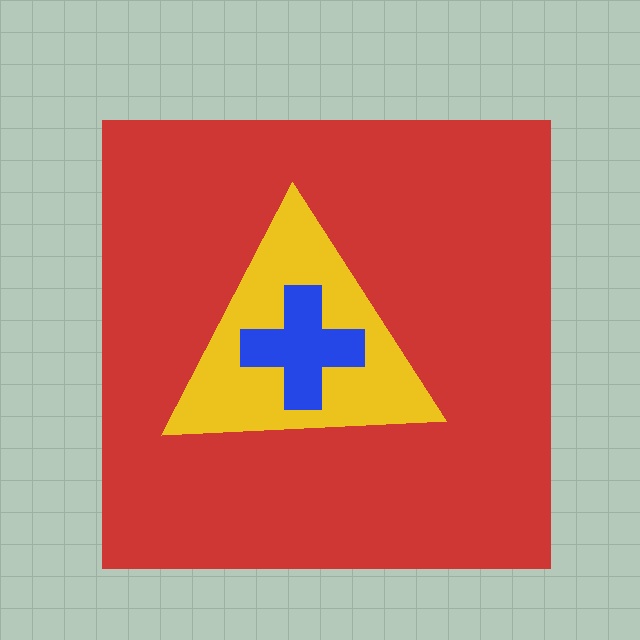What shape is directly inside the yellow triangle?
The blue cross.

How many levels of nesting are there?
3.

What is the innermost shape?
The blue cross.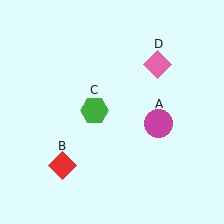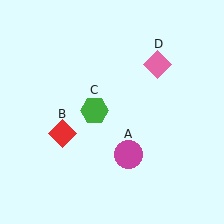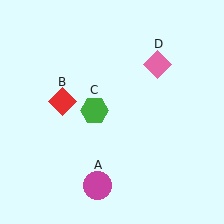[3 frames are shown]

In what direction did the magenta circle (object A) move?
The magenta circle (object A) moved down and to the left.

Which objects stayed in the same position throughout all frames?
Green hexagon (object C) and pink diamond (object D) remained stationary.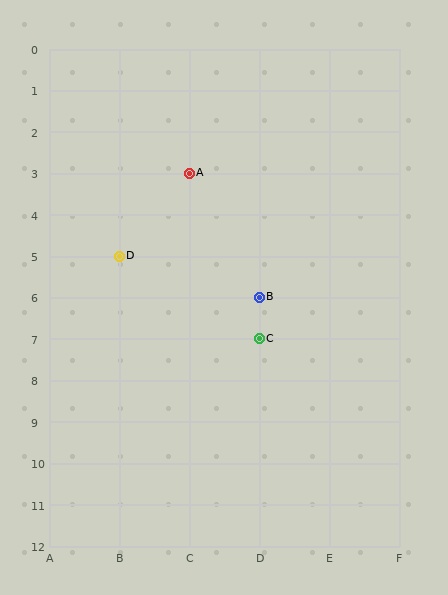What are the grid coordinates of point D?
Point D is at grid coordinates (B, 5).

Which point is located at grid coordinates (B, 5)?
Point D is at (B, 5).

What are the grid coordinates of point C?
Point C is at grid coordinates (D, 7).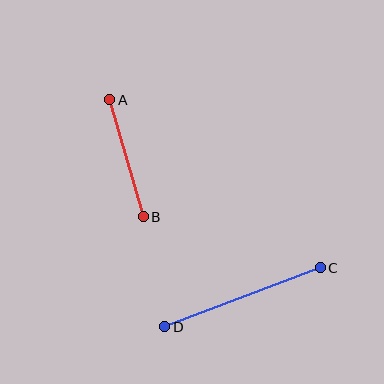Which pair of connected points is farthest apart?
Points C and D are farthest apart.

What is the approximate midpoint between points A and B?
The midpoint is at approximately (127, 158) pixels.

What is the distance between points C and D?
The distance is approximately 166 pixels.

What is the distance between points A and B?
The distance is approximately 122 pixels.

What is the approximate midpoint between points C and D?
The midpoint is at approximately (243, 297) pixels.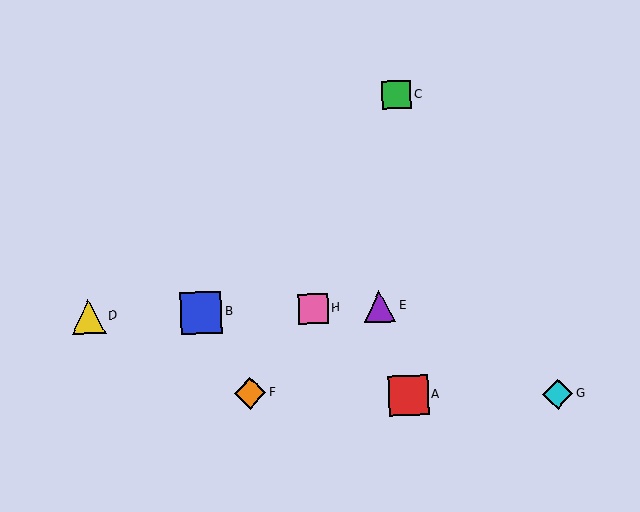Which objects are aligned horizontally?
Objects B, D, E, H are aligned horizontally.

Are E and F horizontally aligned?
No, E is at y≈306 and F is at y≈393.